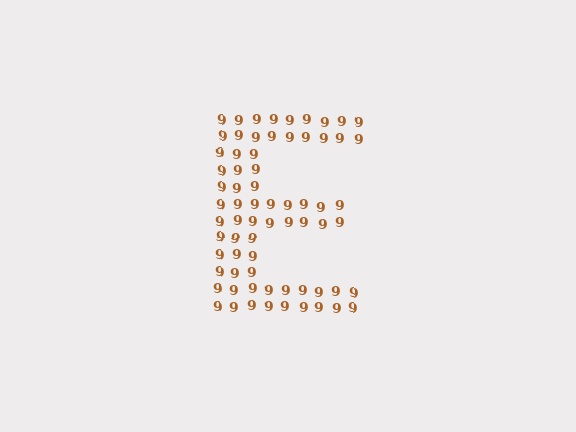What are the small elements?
The small elements are digit 9's.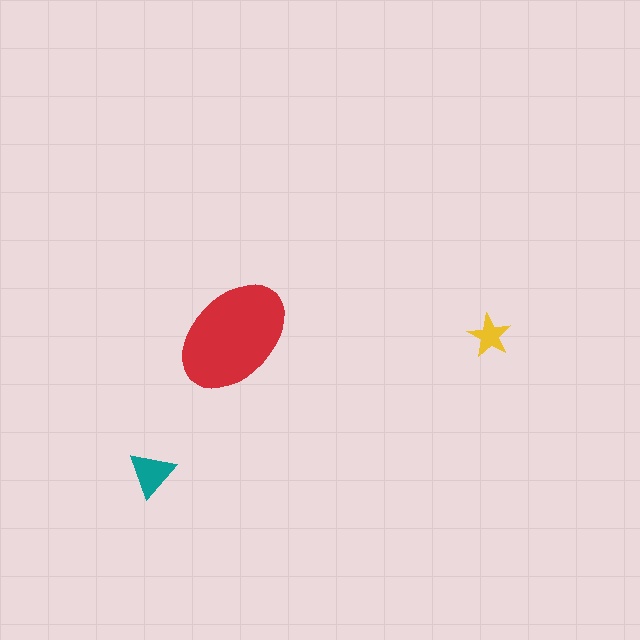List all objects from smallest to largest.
The yellow star, the teal triangle, the red ellipse.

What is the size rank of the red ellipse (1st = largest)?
1st.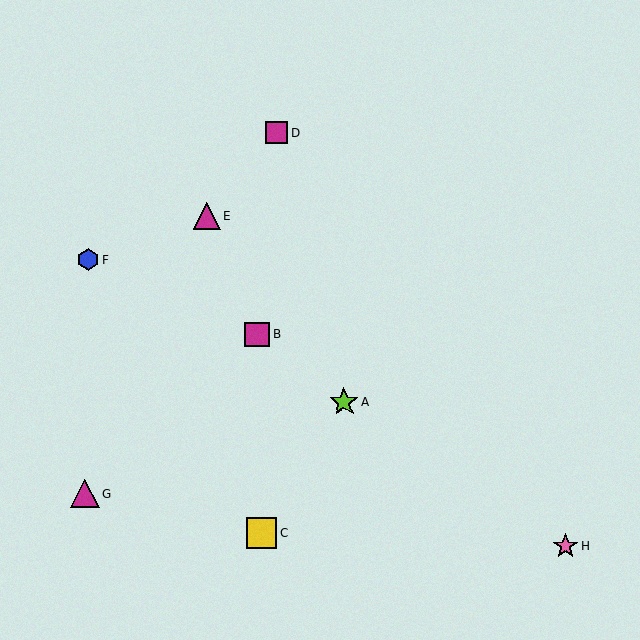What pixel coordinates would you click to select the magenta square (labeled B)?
Click at (257, 335) to select the magenta square B.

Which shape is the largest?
The yellow square (labeled C) is the largest.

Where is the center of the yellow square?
The center of the yellow square is at (261, 533).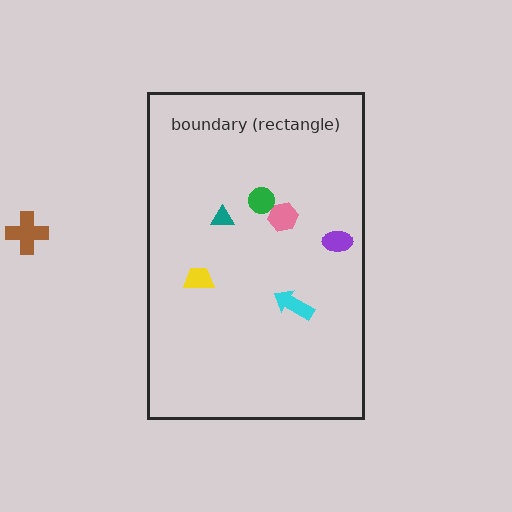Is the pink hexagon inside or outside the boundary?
Inside.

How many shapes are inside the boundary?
6 inside, 1 outside.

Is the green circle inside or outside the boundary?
Inside.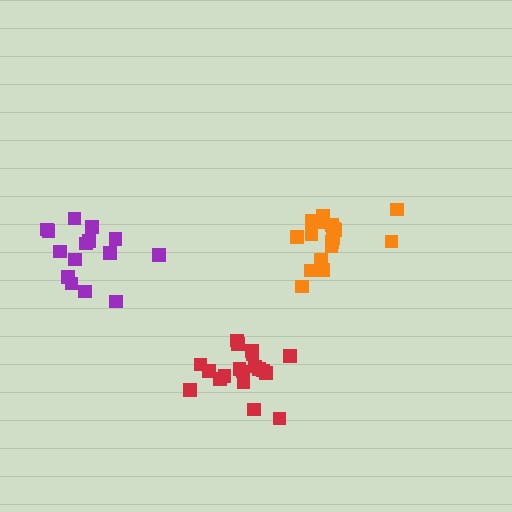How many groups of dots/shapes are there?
There are 3 groups.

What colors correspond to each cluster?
The clusters are colored: orange, red, purple.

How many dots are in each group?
Group 1: 18 dots, Group 2: 19 dots, Group 3: 15 dots (52 total).